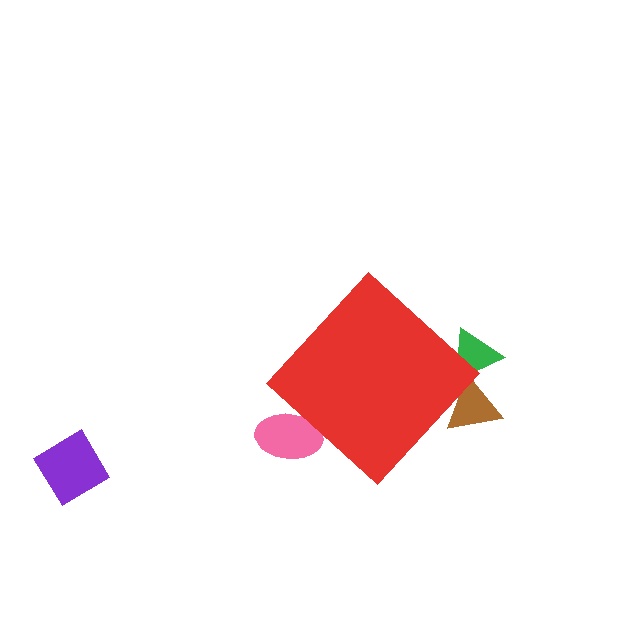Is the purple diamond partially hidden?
No, the purple diamond is fully visible.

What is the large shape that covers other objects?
A red diamond.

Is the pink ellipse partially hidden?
Yes, the pink ellipse is partially hidden behind the red diamond.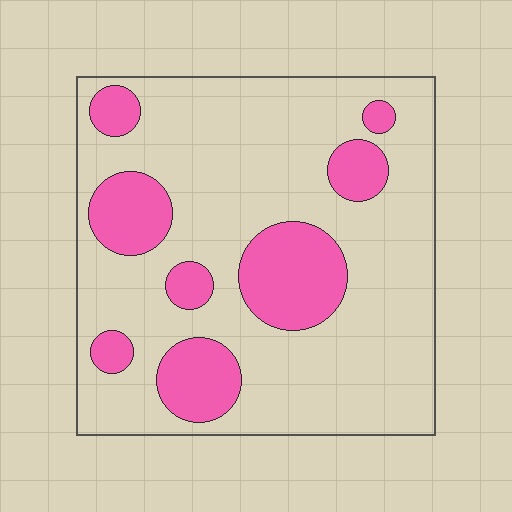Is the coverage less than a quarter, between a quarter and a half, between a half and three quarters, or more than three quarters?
Less than a quarter.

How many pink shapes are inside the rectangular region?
8.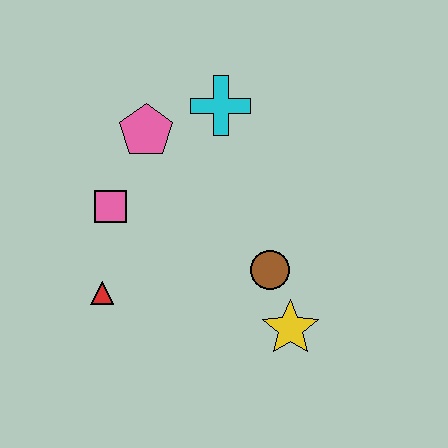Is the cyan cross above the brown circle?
Yes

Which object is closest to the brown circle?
The yellow star is closest to the brown circle.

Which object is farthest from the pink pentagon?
The yellow star is farthest from the pink pentagon.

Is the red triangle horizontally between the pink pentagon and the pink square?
No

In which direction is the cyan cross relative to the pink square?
The cyan cross is to the right of the pink square.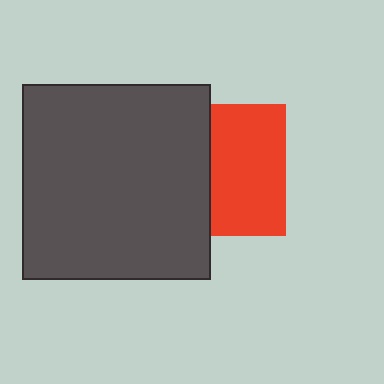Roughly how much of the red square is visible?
About half of it is visible (roughly 56%).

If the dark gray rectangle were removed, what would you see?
You would see the complete red square.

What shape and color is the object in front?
The object in front is a dark gray rectangle.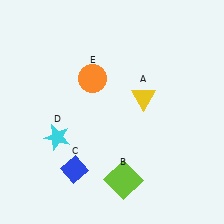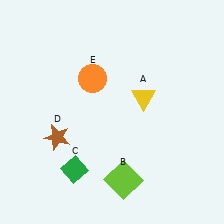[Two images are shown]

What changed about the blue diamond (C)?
In Image 1, C is blue. In Image 2, it changed to green.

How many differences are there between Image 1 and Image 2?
There are 2 differences between the two images.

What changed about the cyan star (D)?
In Image 1, D is cyan. In Image 2, it changed to brown.